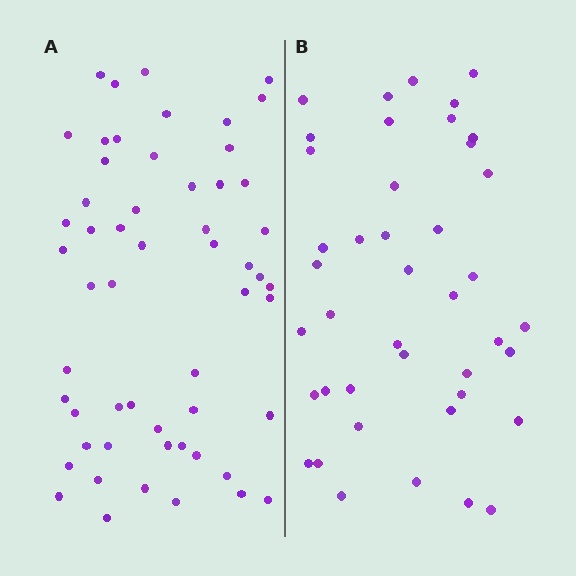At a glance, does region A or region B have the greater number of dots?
Region A (the left region) has more dots.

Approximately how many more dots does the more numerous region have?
Region A has approximately 15 more dots than region B.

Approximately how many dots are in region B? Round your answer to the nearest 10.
About 40 dots. (The exact count is 42, which rounds to 40.)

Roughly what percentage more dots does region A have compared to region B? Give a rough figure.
About 35% more.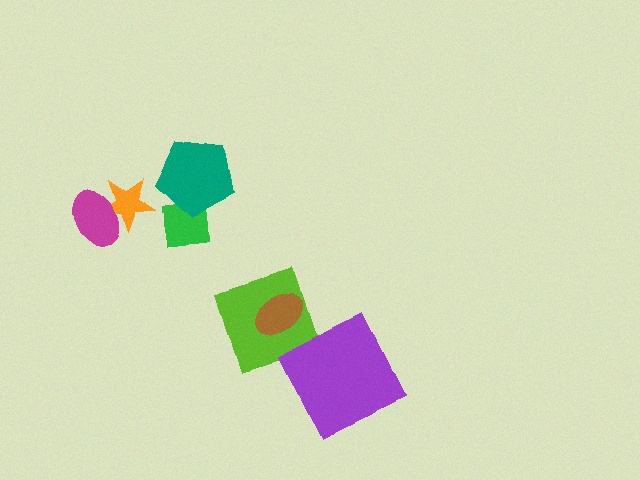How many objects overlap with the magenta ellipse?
1 object overlaps with the magenta ellipse.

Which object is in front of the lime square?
The brown ellipse is in front of the lime square.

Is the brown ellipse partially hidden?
No, no other shape covers it.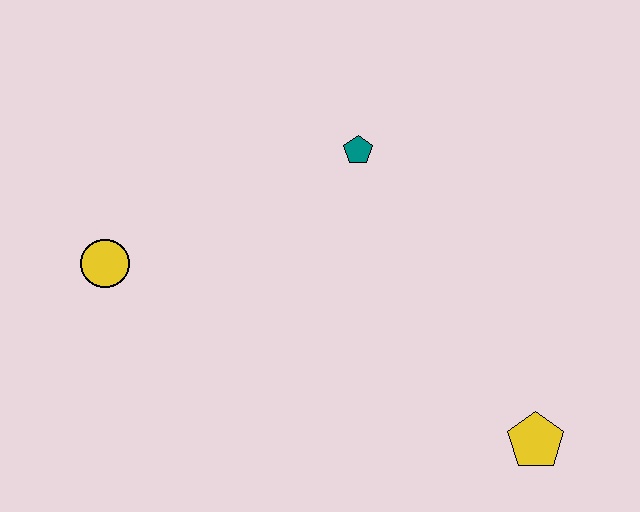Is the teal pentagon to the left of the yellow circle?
No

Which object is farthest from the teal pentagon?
The yellow pentagon is farthest from the teal pentagon.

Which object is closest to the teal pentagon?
The yellow circle is closest to the teal pentagon.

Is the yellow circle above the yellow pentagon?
Yes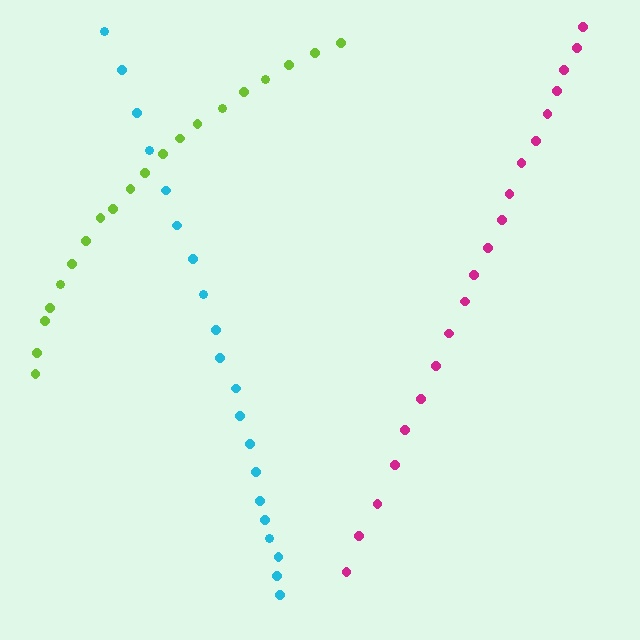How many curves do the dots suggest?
There are 3 distinct paths.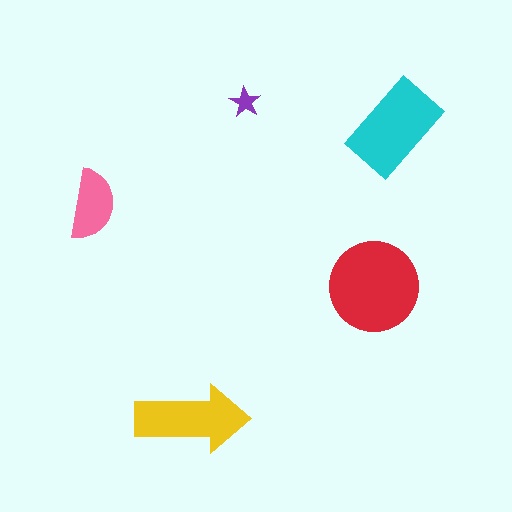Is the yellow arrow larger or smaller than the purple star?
Larger.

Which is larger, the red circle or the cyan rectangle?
The red circle.